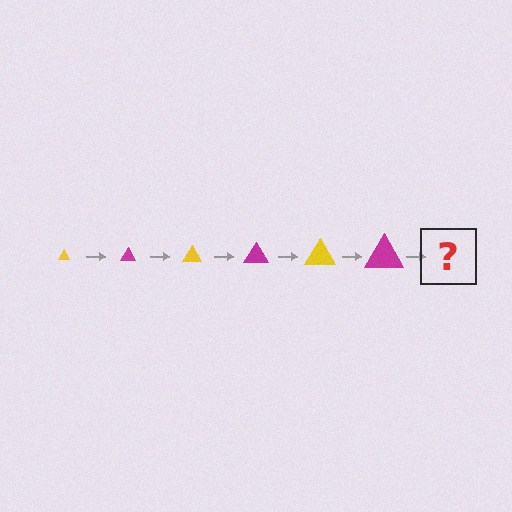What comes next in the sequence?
The next element should be a yellow triangle, larger than the previous one.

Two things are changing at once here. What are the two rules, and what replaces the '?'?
The two rules are that the triangle grows larger each step and the color cycles through yellow and magenta. The '?' should be a yellow triangle, larger than the previous one.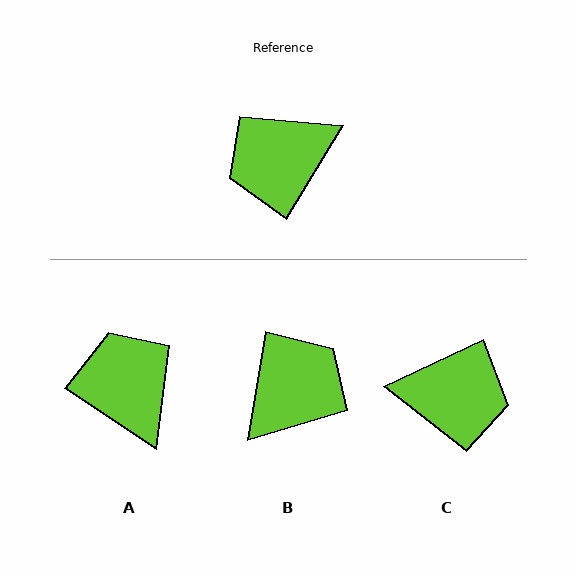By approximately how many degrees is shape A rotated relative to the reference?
Approximately 93 degrees clockwise.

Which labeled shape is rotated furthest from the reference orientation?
B, about 158 degrees away.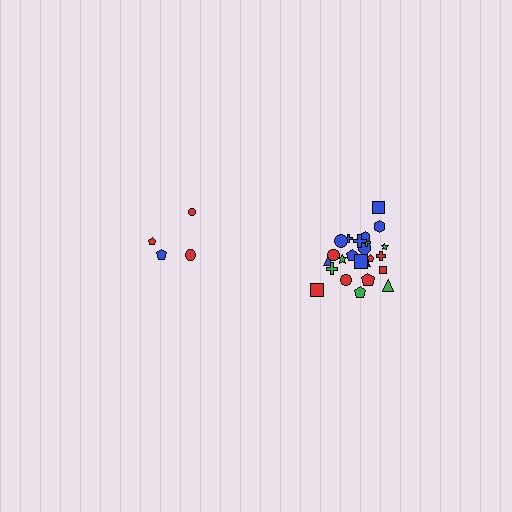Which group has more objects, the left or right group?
The right group.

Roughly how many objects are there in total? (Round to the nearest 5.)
Roughly 30 objects in total.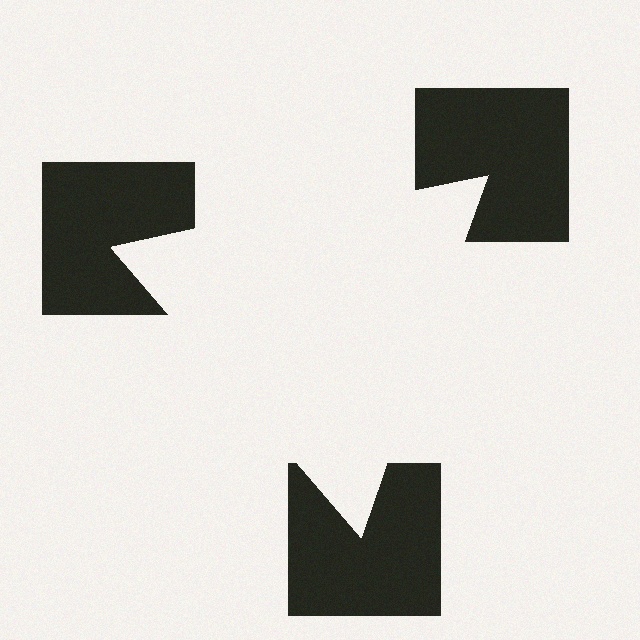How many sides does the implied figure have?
3 sides.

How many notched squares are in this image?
There are 3 — one at each vertex of the illusory triangle.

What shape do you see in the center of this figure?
An illusory triangle — its edges are inferred from the aligned wedge cuts in the notched squares, not physically drawn.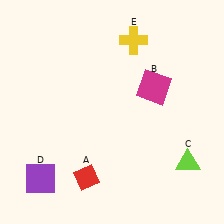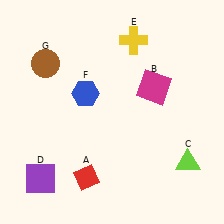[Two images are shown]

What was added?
A blue hexagon (F), a brown circle (G) were added in Image 2.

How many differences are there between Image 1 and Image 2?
There are 2 differences between the two images.